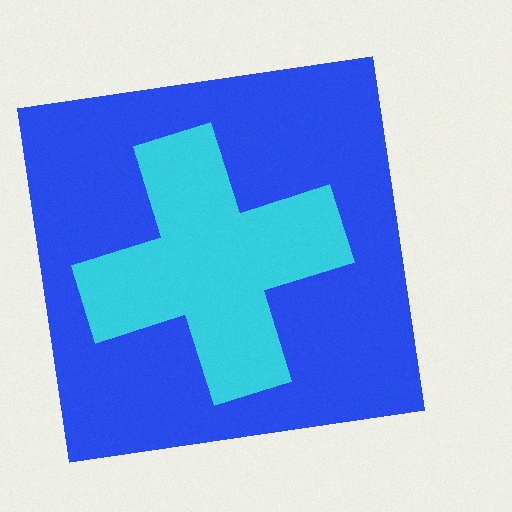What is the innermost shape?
The cyan cross.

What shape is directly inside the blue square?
The cyan cross.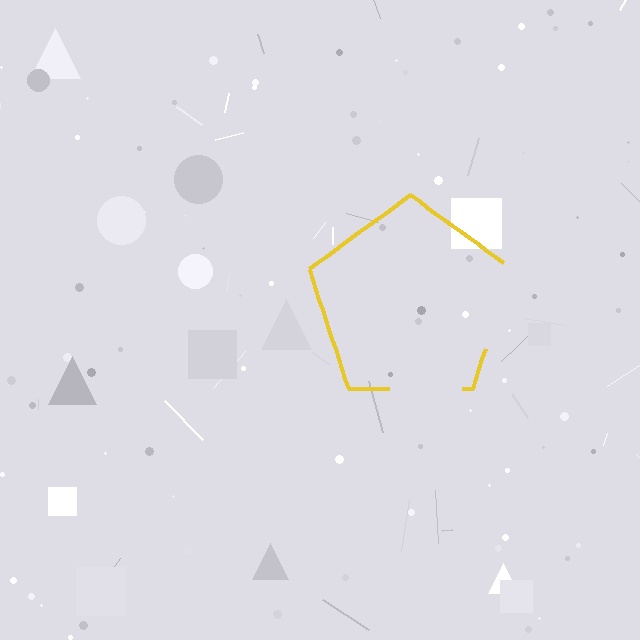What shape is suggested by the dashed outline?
The dashed outline suggests a pentagon.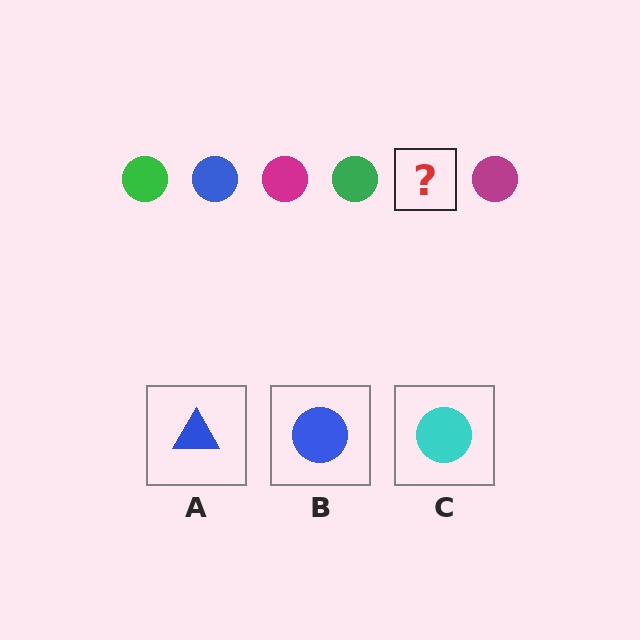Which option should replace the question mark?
Option B.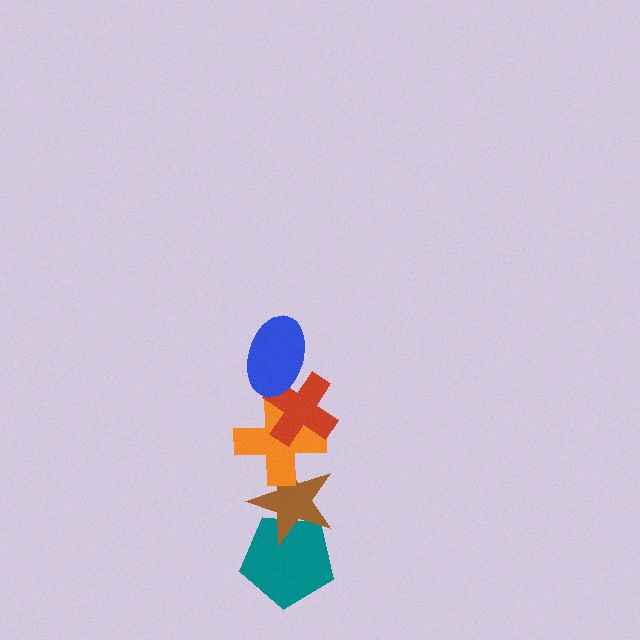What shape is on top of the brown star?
The orange cross is on top of the brown star.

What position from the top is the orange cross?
The orange cross is 3rd from the top.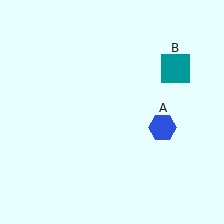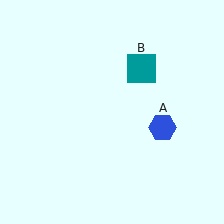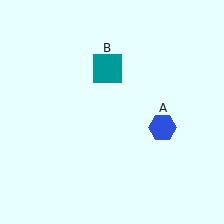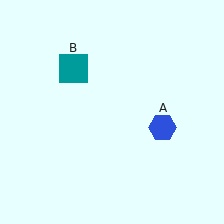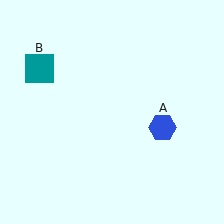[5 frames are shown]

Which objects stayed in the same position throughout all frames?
Blue hexagon (object A) remained stationary.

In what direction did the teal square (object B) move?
The teal square (object B) moved left.